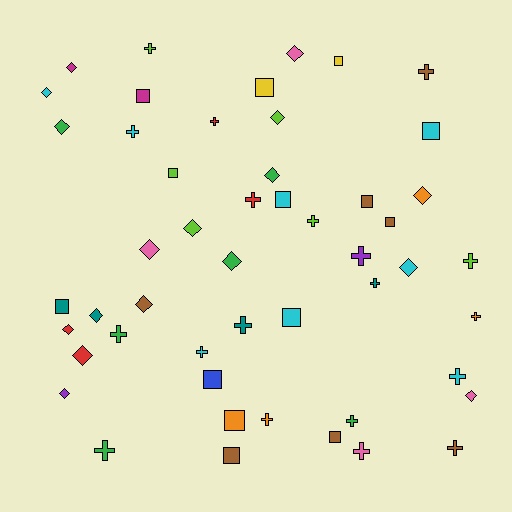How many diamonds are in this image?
There are 17 diamonds.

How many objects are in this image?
There are 50 objects.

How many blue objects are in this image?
There is 1 blue object.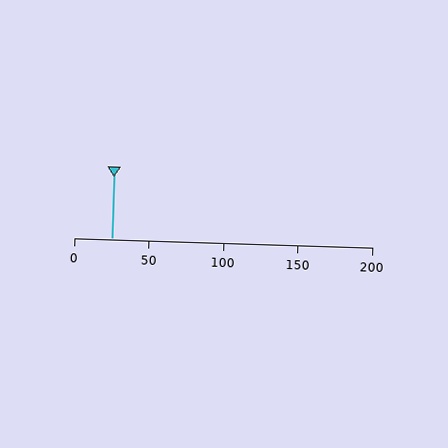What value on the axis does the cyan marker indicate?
The marker indicates approximately 25.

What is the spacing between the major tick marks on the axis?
The major ticks are spaced 50 apart.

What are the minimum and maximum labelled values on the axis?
The axis runs from 0 to 200.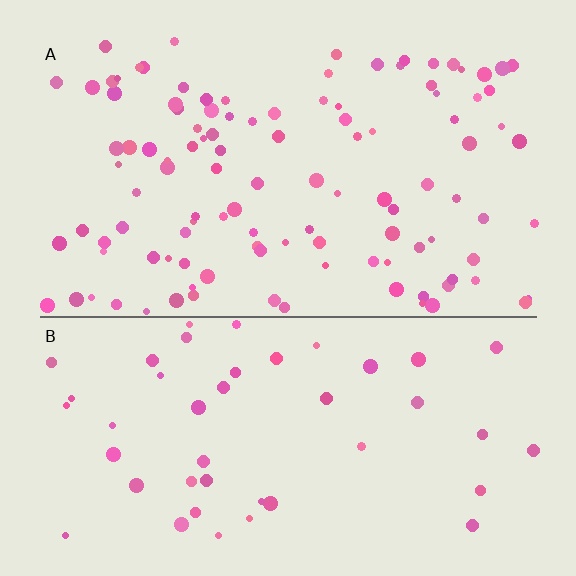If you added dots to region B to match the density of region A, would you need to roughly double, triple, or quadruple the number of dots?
Approximately triple.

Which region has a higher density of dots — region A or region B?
A (the top).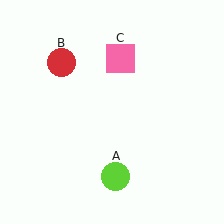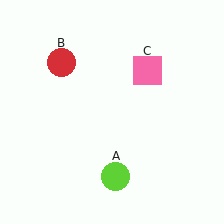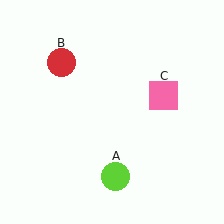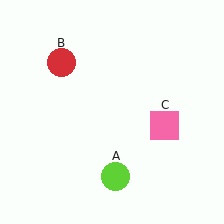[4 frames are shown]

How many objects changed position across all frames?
1 object changed position: pink square (object C).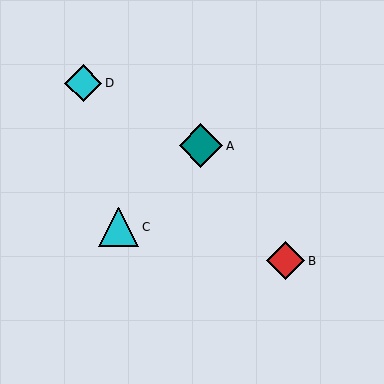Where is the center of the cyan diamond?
The center of the cyan diamond is at (83, 83).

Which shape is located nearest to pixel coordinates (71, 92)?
The cyan diamond (labeled D) at (83, 83) is nearest to that location.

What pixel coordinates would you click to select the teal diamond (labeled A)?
Click at (201, 146) to select the teal diamond A.